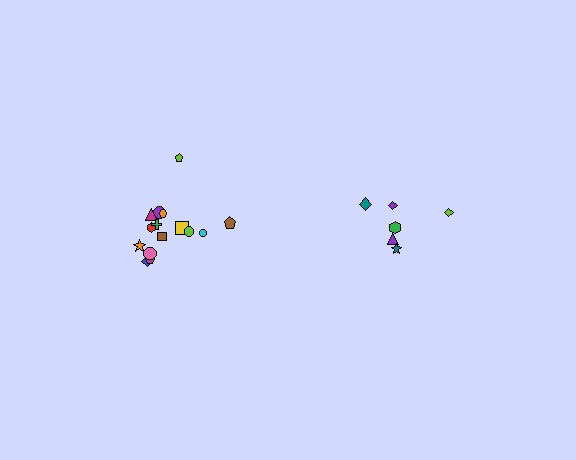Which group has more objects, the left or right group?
The left group.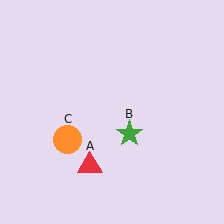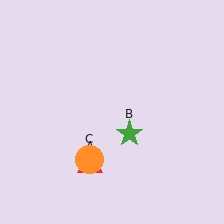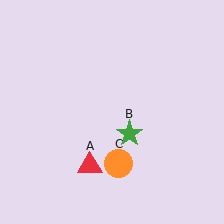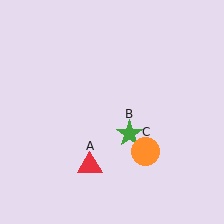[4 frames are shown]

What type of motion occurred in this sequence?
The orange circle (object C) rotated counterclockwise around the center of the scene.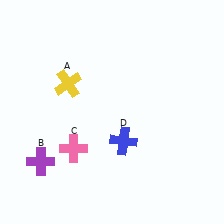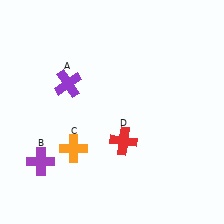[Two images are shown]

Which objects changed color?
A changed from yellow to purple. C changed from pink to orange. D changed from blue to red.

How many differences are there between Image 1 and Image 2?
There are 3 differences between the two images.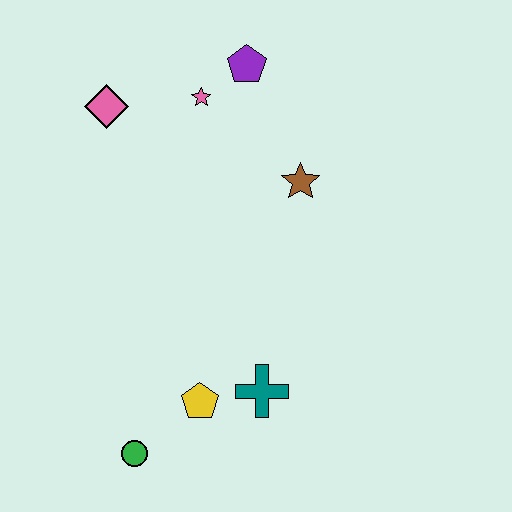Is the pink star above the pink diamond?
Yes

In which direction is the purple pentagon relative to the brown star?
The purple pentagon is above the brown star.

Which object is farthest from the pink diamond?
The green circle is farthest from the pink diamond.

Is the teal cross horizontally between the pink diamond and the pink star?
No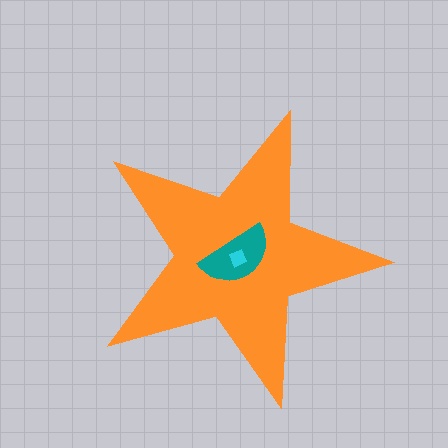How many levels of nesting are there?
3.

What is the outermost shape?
The orange star.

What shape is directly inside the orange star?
The teal semicircle.